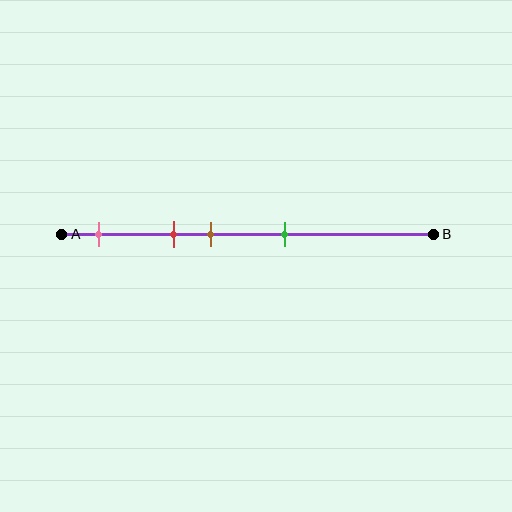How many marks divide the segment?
There are 4 marks dividing the segment.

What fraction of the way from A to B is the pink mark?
The pink mark is approximately 10% (0.1) of the way from A to B.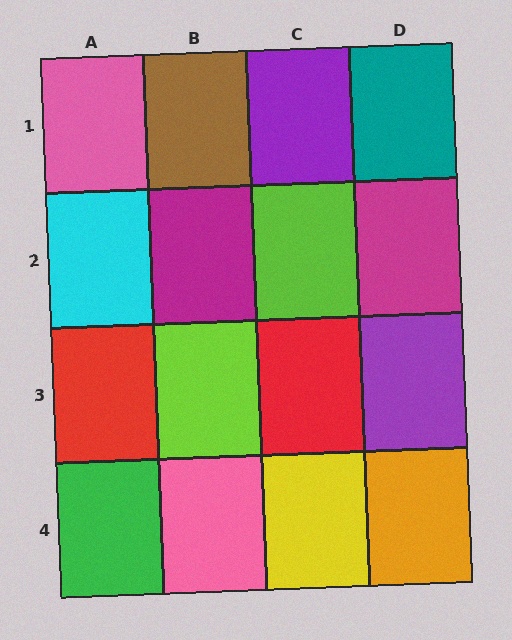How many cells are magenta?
2 cells are magenta.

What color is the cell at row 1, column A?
Pink.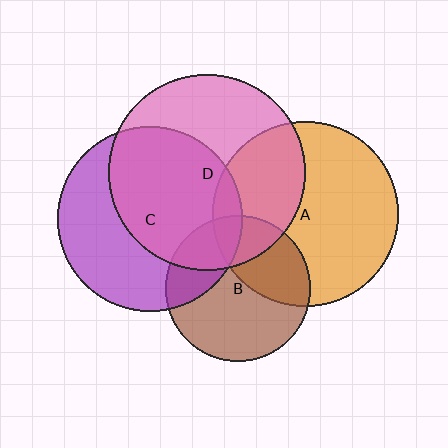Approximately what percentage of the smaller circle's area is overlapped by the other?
Approximately 35%.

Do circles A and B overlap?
Yes.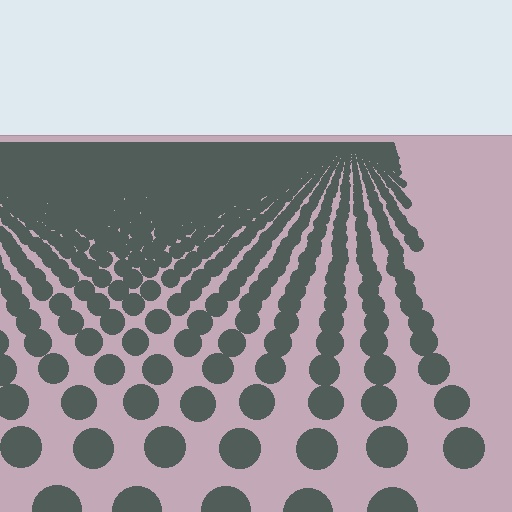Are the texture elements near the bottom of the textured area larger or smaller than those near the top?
Larger. Near the bottom, elements are closer to the viewer and appear at a bigger on-screen size.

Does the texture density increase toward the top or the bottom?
Density increases toward the top.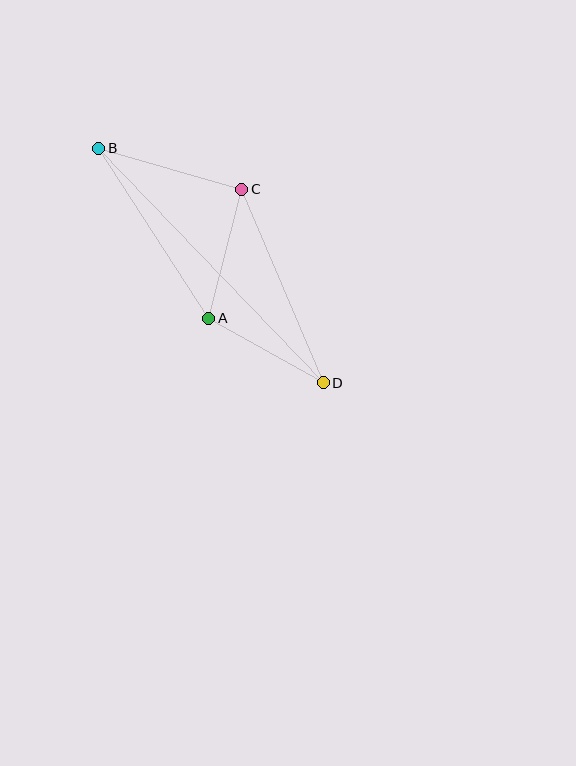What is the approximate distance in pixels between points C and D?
The distance between C and D is approximately 210 pixels.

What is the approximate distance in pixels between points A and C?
The distance between A and C is approximately 133 pixels.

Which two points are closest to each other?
Points A and D are closest to each other.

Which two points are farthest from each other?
Points B and D are farthest from each other.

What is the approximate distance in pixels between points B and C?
The distance between B and C is approximately 149 pixels.